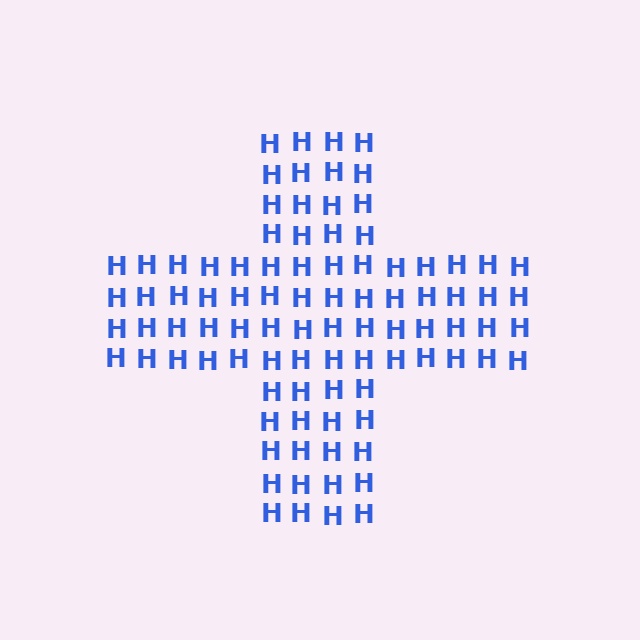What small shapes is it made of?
It is made of small letter H's.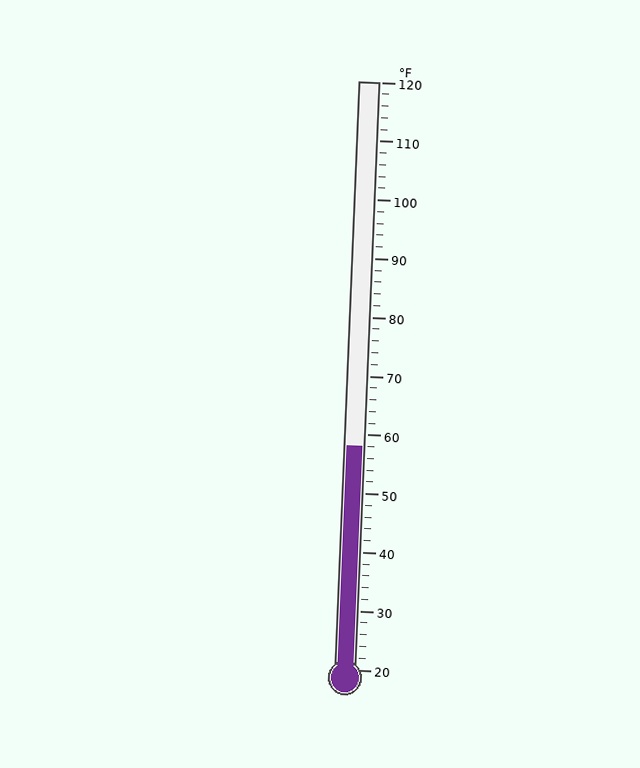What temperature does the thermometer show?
The thermometer shows approximately 58°F.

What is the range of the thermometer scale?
The thermometer scale ranges from 20°F to 120°F.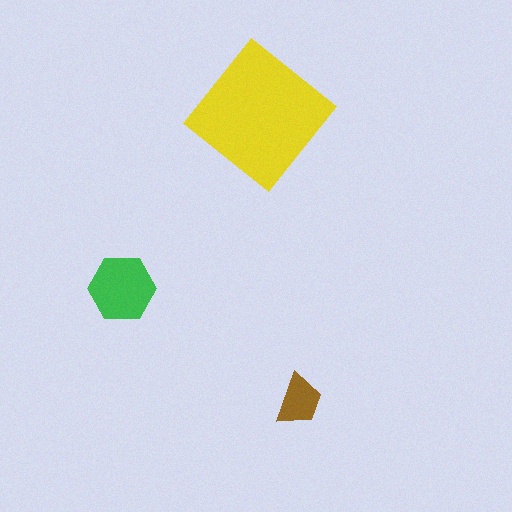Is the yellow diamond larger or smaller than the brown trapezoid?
Larger.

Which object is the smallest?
The brown trapezoid.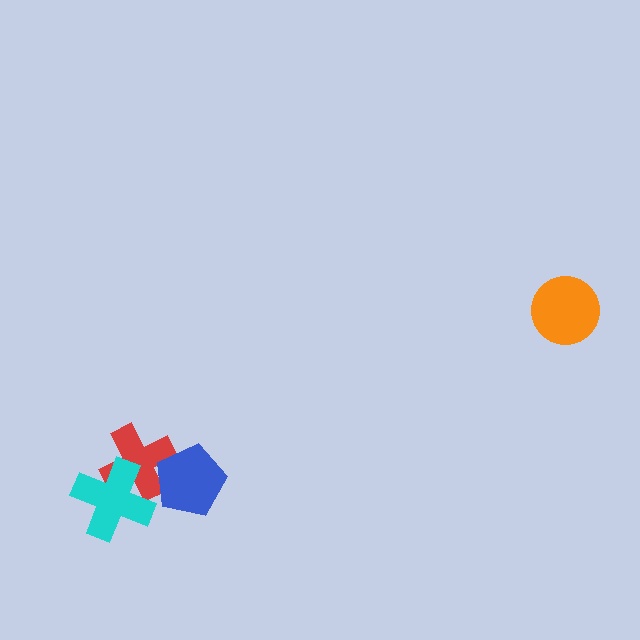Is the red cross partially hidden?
Yes, it is partially covered by another shape.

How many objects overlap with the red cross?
2 objects overlap with the red cross.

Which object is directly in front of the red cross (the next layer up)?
The blue pentagon is directly in front of the red cross.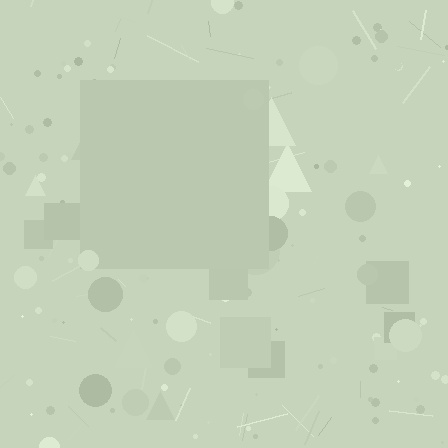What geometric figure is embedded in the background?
A square is embedded in the background.